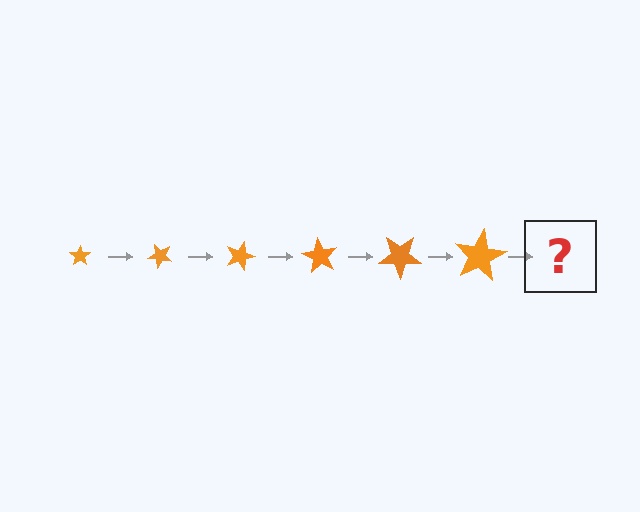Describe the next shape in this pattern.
It should be a star, larger than the previous one and rotated 270 degrees from the start.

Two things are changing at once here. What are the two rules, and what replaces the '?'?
The two rules are that the star grows larger each step and it rotates 45 degrees each step. The '?' should be a star, larger than the previous one and rotated 270 degrees from the start.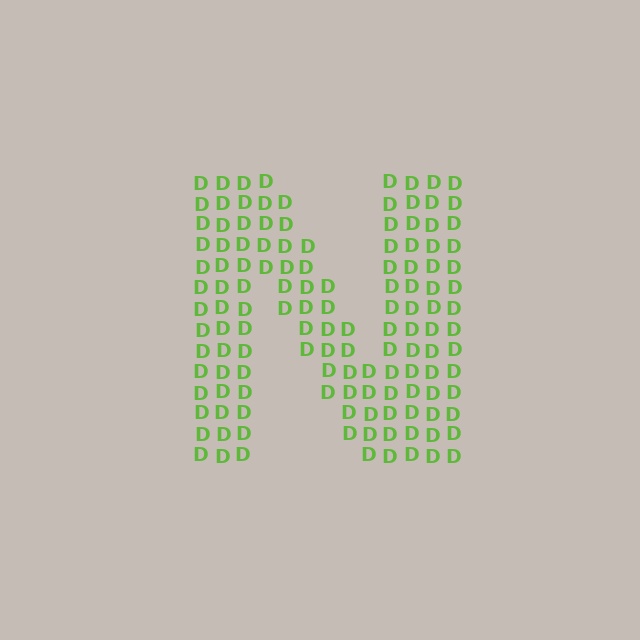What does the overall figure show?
The overall figure shows the letter N.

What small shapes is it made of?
It is made of small letter D's.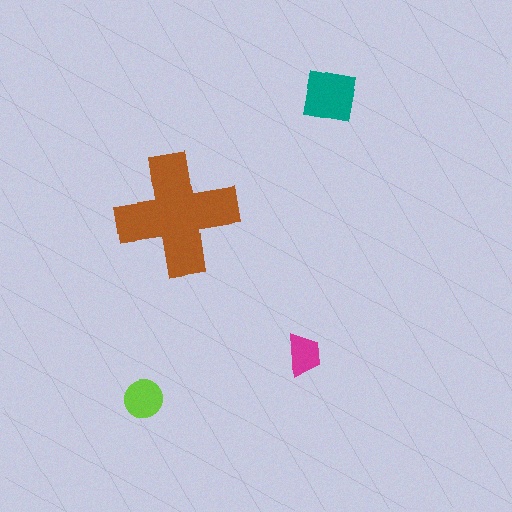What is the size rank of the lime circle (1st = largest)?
3rd.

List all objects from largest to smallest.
The brown cross, the teal square, the lime circle, the magenta trapezoid.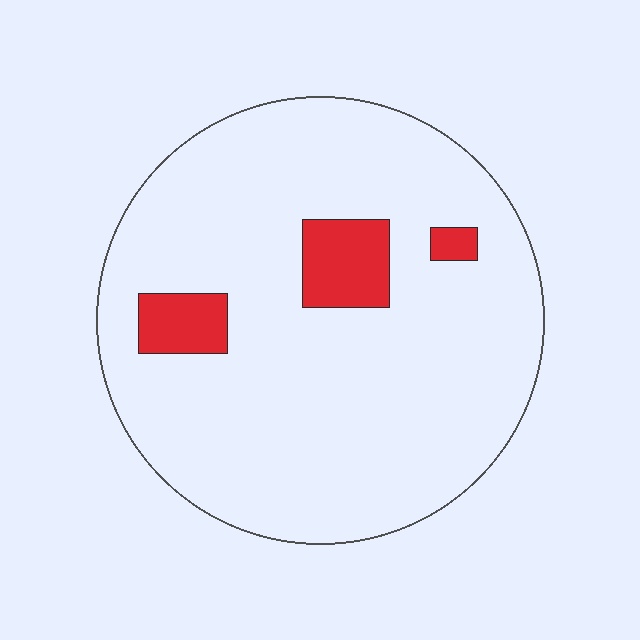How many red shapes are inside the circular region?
3.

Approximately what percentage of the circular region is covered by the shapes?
Approximately 10%.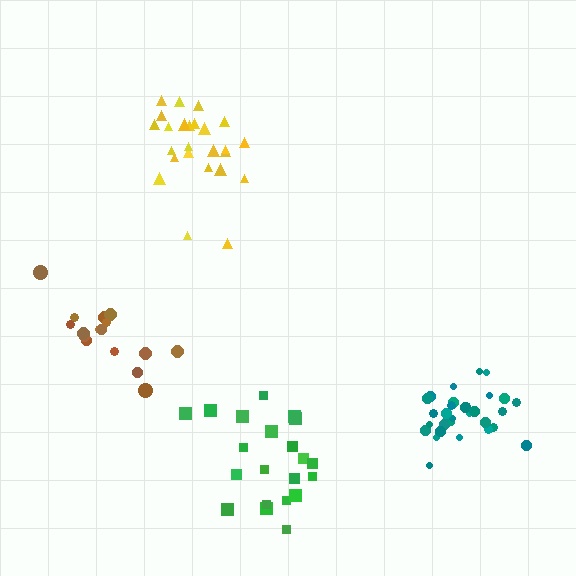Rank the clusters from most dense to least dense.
teal, yellow, brown, green.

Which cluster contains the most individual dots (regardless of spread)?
Teal (31).